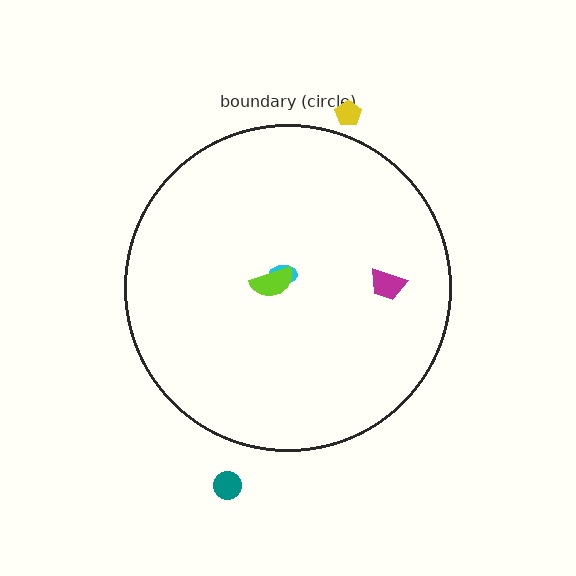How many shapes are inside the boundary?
3 inside, 2 outside.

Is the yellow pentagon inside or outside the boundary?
Outside.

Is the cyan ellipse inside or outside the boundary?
Inside.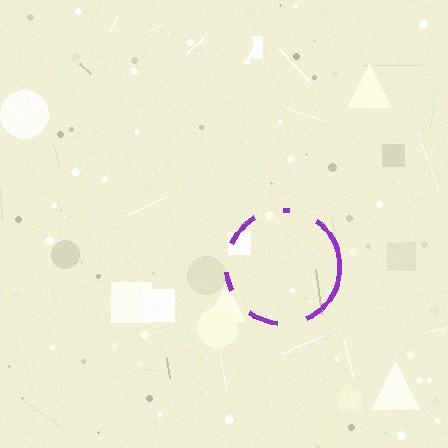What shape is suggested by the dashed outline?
The dashed outline suggests a circle.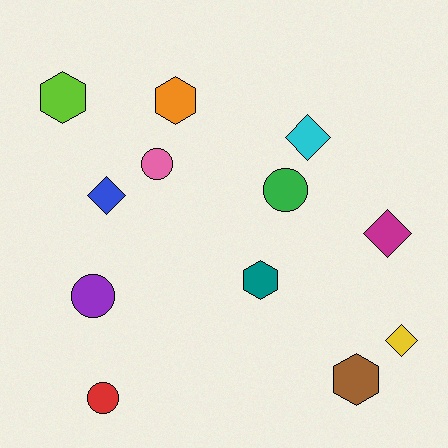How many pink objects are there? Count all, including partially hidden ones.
There is 1 pink object.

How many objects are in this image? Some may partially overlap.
There are 12 objects.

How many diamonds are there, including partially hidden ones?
There are 4 diamonds.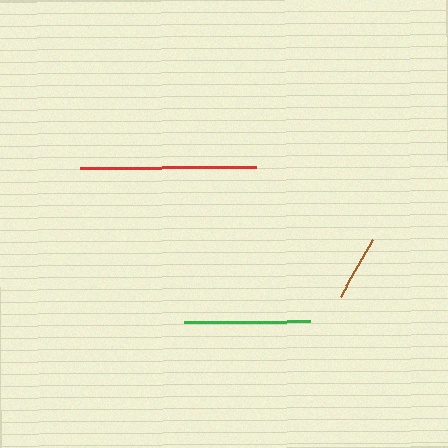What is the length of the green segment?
The green segment is approximately 126 pixels long.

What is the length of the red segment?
The red segment is approximately 176 pixels long.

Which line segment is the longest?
The red line is the longest at approximately 176 pixels.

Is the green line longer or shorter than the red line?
The red line is longer than the green line.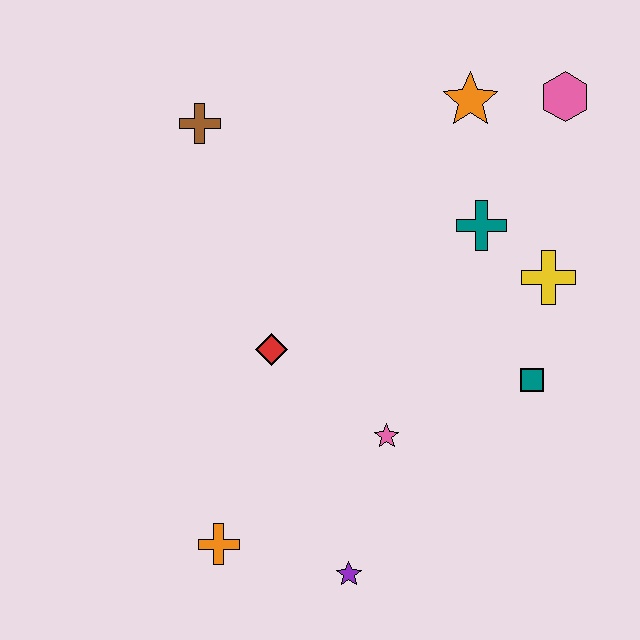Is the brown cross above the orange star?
No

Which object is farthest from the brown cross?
The purple star is farthest from the brown cross.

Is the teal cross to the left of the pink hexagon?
Yes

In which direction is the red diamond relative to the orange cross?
The red diamond is above the orange cross.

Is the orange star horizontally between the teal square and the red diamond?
Yes